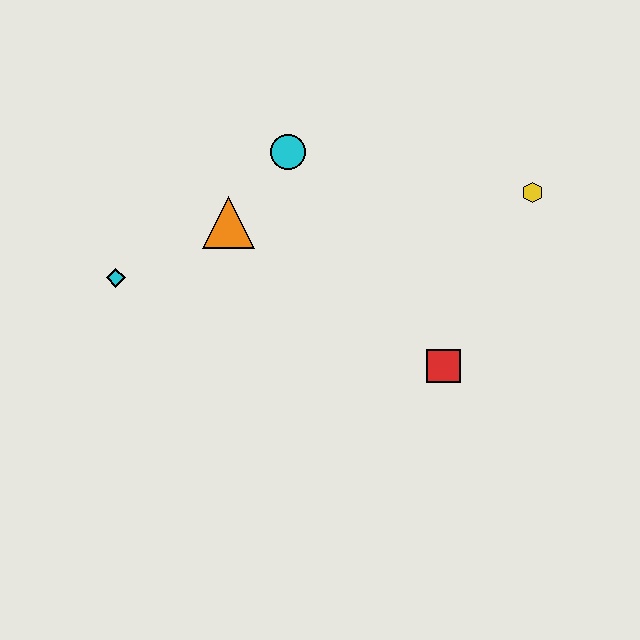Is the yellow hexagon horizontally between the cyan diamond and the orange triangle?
No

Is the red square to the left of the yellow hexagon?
Yes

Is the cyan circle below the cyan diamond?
No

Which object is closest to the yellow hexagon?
The red square is closest to the yellow hexagon.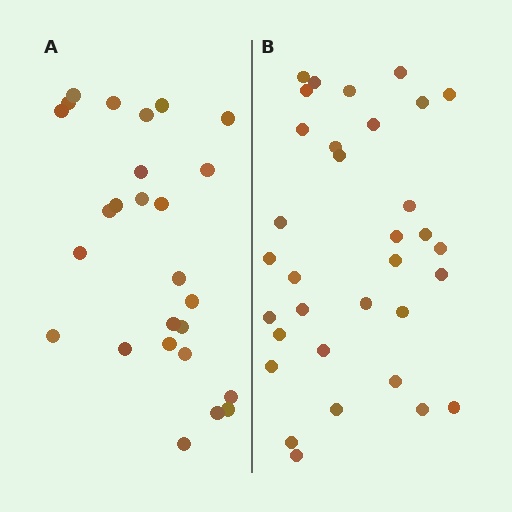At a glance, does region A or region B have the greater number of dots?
Region B (the right region) has more dots.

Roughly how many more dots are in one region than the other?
Region B has roughly 8 or so more dots than region A.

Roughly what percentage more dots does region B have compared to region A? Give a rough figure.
About 25% more.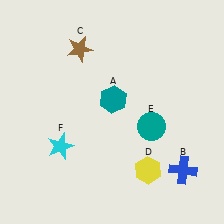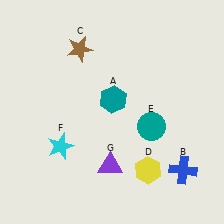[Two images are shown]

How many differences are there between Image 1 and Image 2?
There is 1 difference between the two images.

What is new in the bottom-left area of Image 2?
A purple triangle (G) was added in the bottom-left area of Image 2.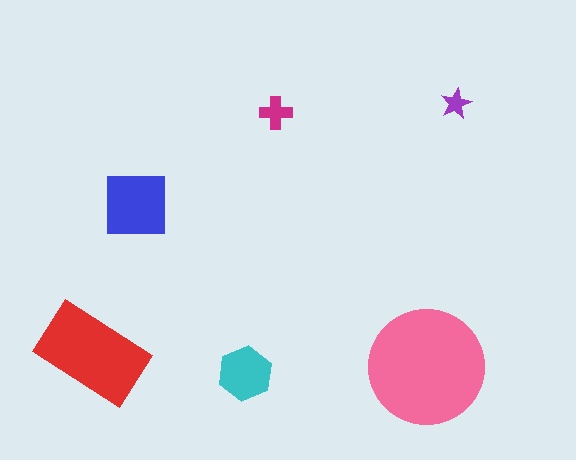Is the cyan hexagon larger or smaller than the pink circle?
Smaller.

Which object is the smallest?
The purple star.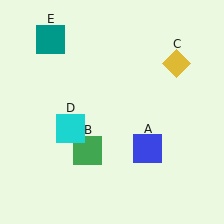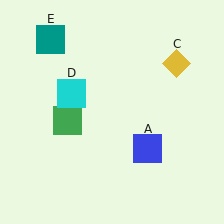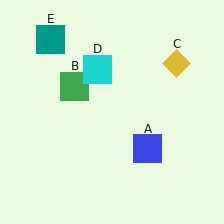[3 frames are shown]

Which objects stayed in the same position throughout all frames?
Blue square (object A) and yellow diamond (object C) and teal square (object E) remained stationary.